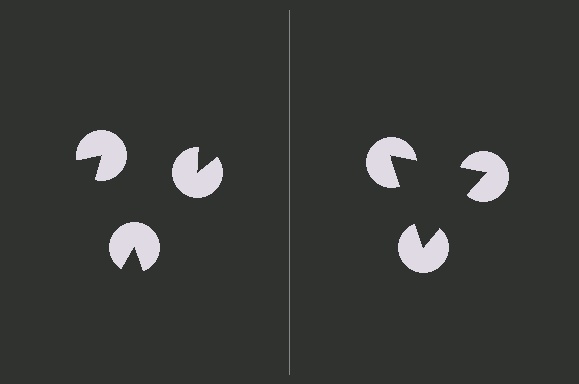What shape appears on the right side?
An illusory triangle.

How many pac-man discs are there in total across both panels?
6 — 3 on each side.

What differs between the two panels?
The pac-man discs are positioned identically on both sides; only the wedge orientations differ. On the right they align to a triangle; on the left they are misaligned.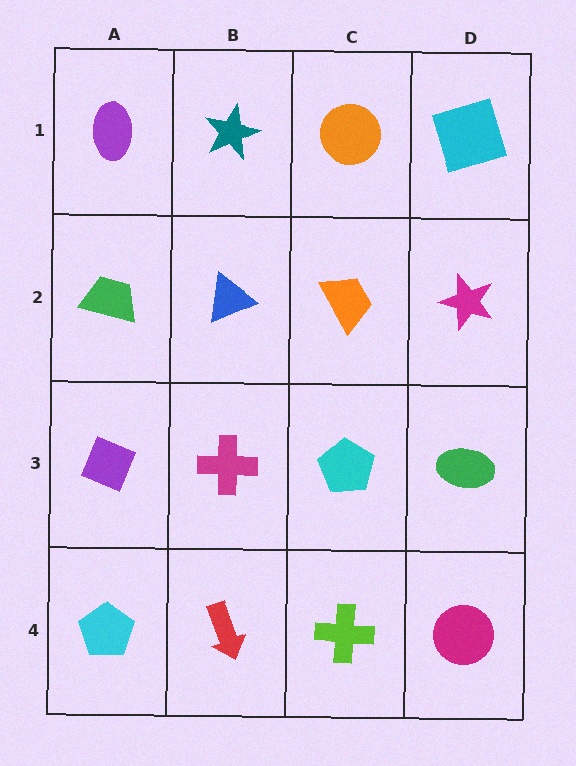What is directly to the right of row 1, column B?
An orange circle.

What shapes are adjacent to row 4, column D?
A green ellipse (row 3, column D), a lime cross (row 4, column C).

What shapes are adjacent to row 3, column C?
An orange trapezoid (row 2, column C), a lime cross (row 4, column C), a magenta cross (row 3, column B), a green ellipse (row 3, column D).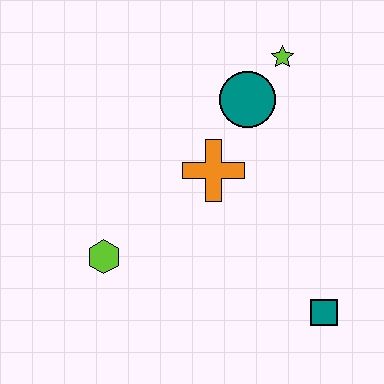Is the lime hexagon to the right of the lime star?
No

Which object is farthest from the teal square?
The lime star is farthest from the teal square.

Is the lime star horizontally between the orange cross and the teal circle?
No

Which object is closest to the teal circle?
The lime star is closest to the teal circle.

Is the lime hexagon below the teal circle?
Yes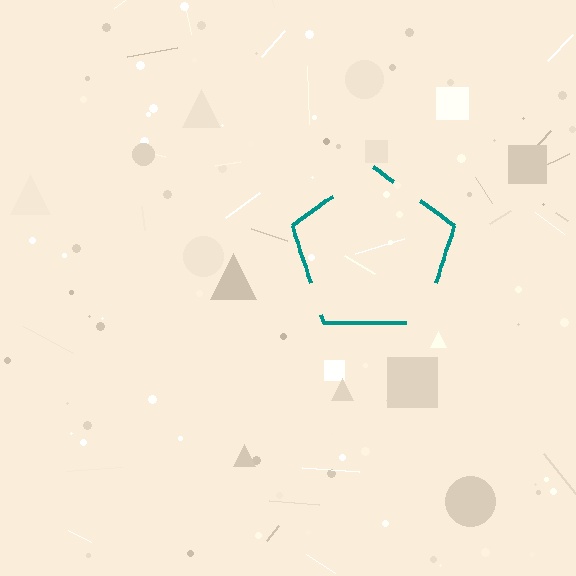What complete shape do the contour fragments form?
The contour fragments form a pentagon.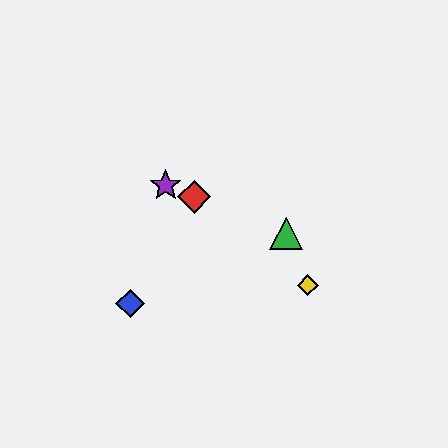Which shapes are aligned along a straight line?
The red diamond, the green triangle, the purple star are aligned along a straight line.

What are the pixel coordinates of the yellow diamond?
The yellow diamond is at (308, 285).